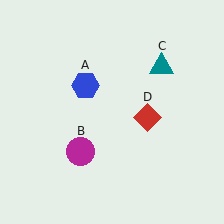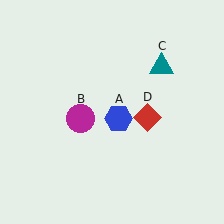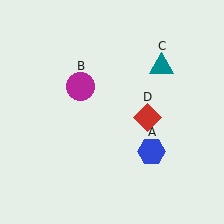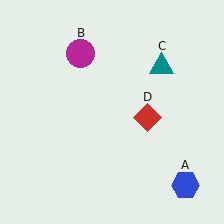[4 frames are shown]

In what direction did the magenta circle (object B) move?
The magenta circle (object B) moved up.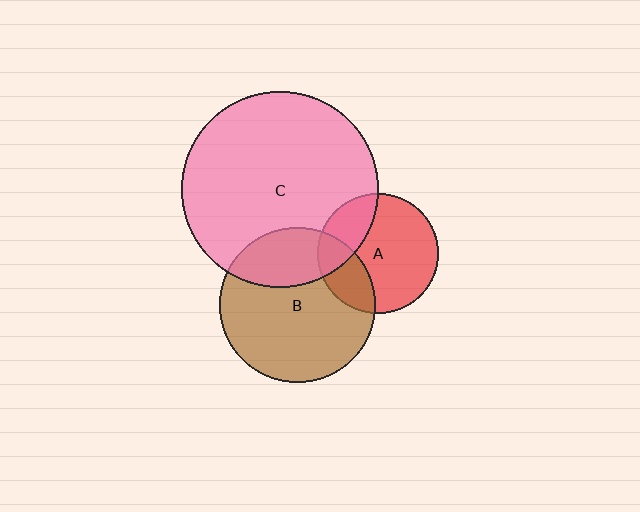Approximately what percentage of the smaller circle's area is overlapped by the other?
Approximately 25%.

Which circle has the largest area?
Circle C (pink).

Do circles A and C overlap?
Yes.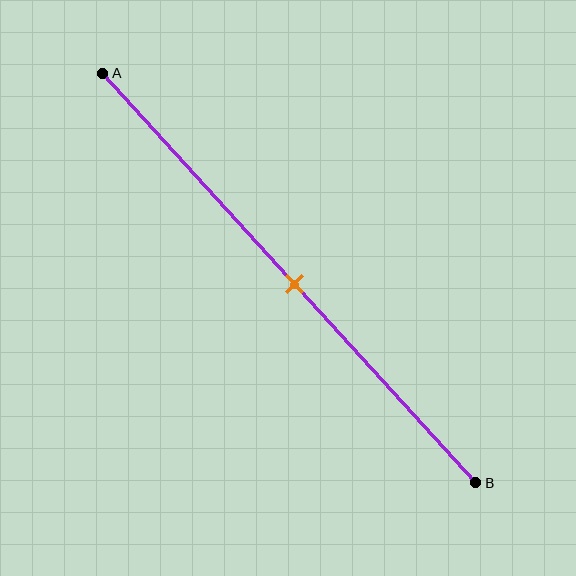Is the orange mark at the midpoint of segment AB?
Yes, the mark is approximately at the midpoint.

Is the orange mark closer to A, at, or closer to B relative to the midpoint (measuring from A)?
The orange mark is approximately at the midpoint of segment AB.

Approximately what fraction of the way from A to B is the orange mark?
The orange mark is approximately 50% of the way from A to B.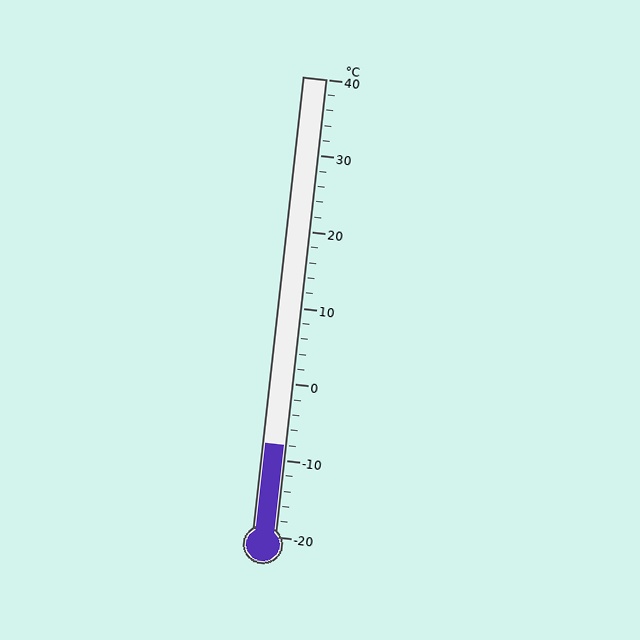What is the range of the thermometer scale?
The thermometer scale ranges from -20°C to 40°C.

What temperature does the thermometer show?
The thermometer shows approximately -8°C.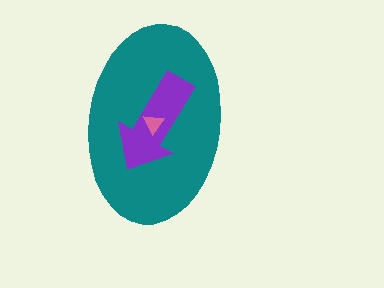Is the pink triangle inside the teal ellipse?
Yes.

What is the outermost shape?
The teal ellipse.